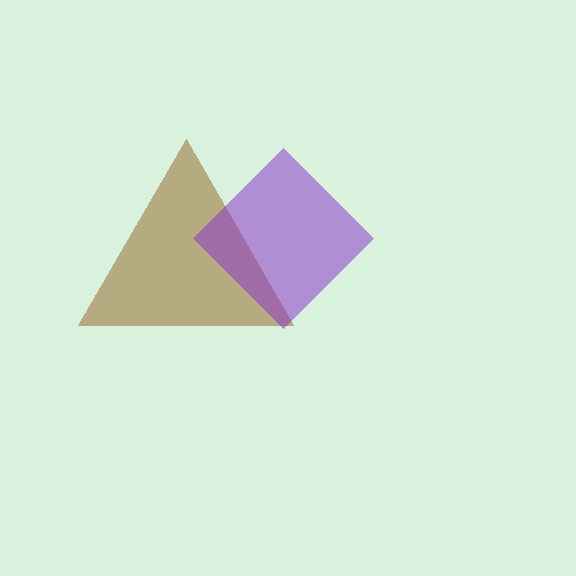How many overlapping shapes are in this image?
There are 2 overlapping shapes in the image.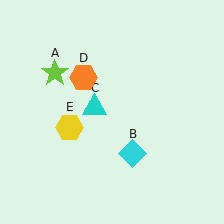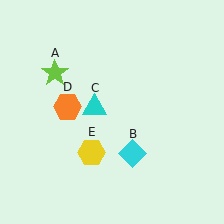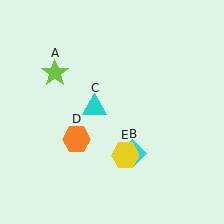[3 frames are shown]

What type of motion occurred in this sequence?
The orange hexagon (object D), yellow hexagon (object E) rotated counterclockwise around the center of the scene.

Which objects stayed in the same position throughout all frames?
Lime star (object A) and cyan diamond (object B) and cyan triangle (object C) remained stationary.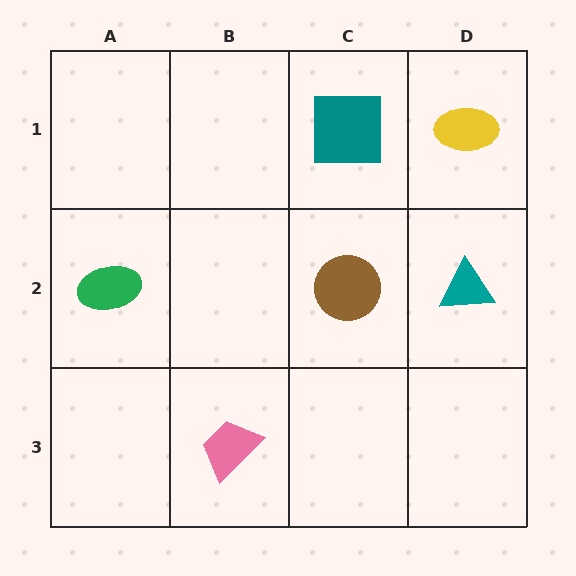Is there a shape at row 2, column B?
No, that cell is empty.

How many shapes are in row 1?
2 shapes.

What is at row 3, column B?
A pink trapezoid.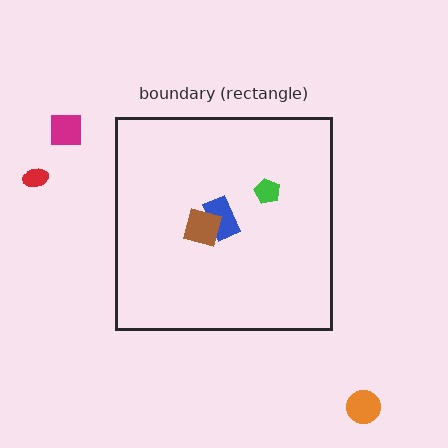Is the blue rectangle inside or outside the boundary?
Inside.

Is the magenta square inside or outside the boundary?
Outside.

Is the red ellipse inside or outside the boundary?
Outside.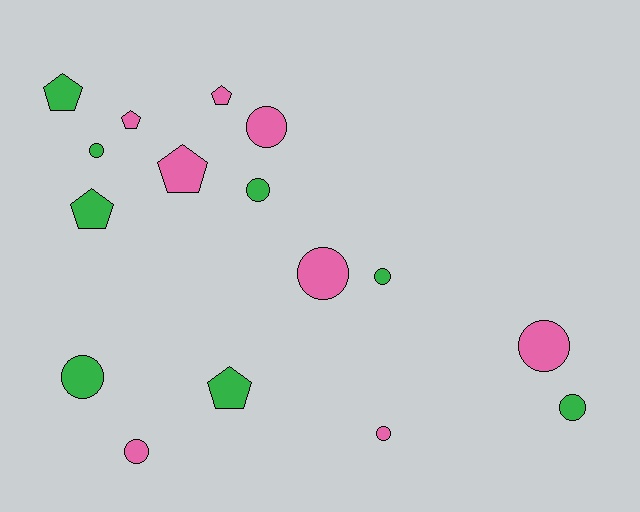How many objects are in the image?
There are 16 objects.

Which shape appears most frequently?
Circle, with 10 objects.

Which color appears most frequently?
Green, with 8 objects.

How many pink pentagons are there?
There are 3 pink pentagons.